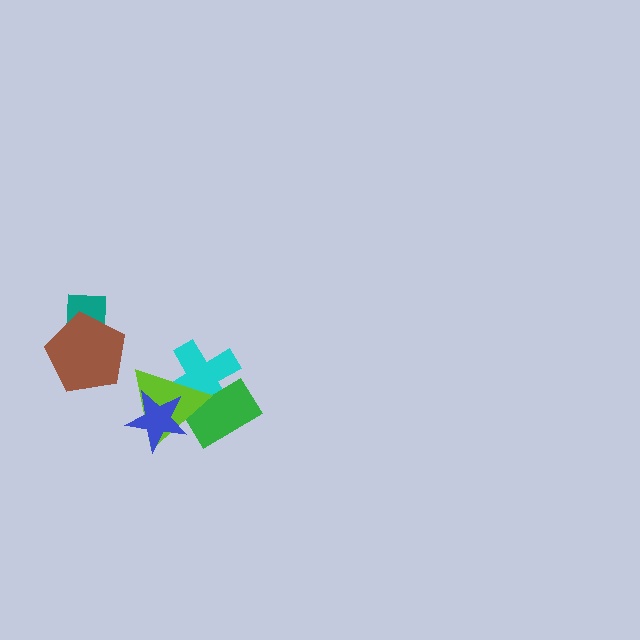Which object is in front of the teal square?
The brown pentagon is in front of the teal square.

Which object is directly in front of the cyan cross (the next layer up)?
The green rectangle is directly in front of the cyan cross.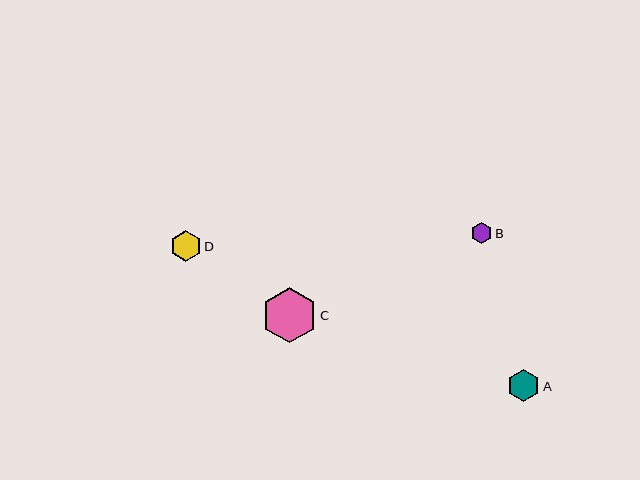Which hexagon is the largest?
Hexagon C is the largest with a size of approximately 55 pixels.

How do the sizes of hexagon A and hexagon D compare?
Hexagon A and hexagon D are approximately the same size.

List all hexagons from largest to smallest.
From largest to smallest: C, A, D, B.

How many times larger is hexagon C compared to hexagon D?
Hexagon C is approximately 1.8 times the size of hexagon D.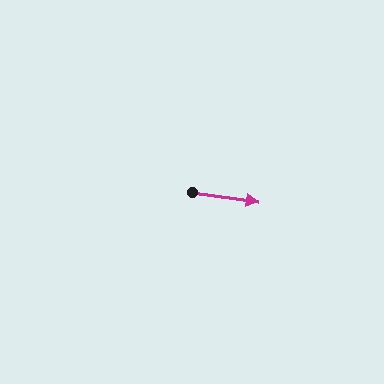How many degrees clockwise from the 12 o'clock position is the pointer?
Approximately 98 degrees.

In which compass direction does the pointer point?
East.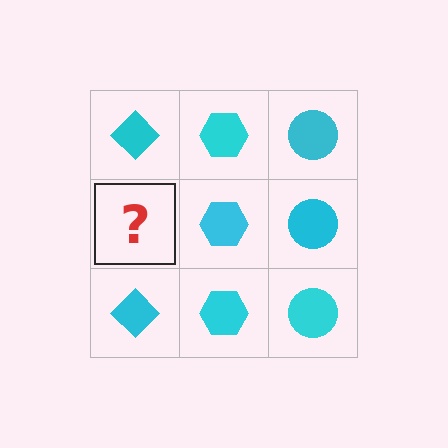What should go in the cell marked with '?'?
The missing cell should contain a cyan diamond.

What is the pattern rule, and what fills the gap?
The rule is that each column has a consistent shape. The gap should be filled with a cyan diamond.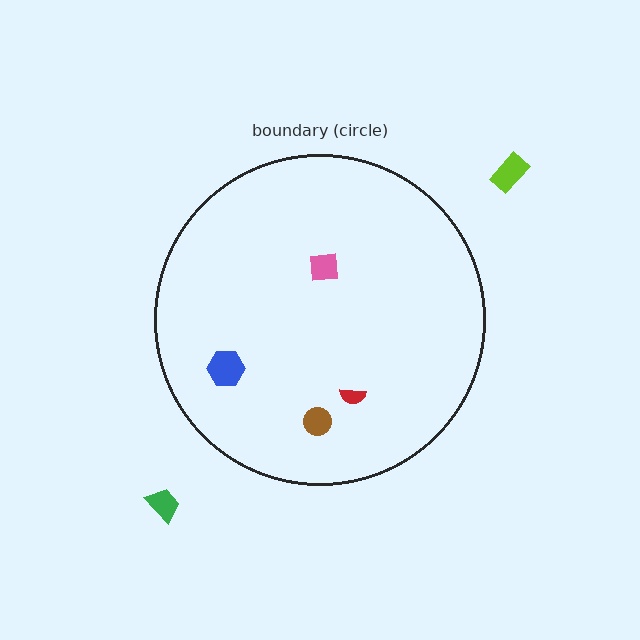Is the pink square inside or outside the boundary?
Inside.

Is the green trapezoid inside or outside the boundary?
Outside.